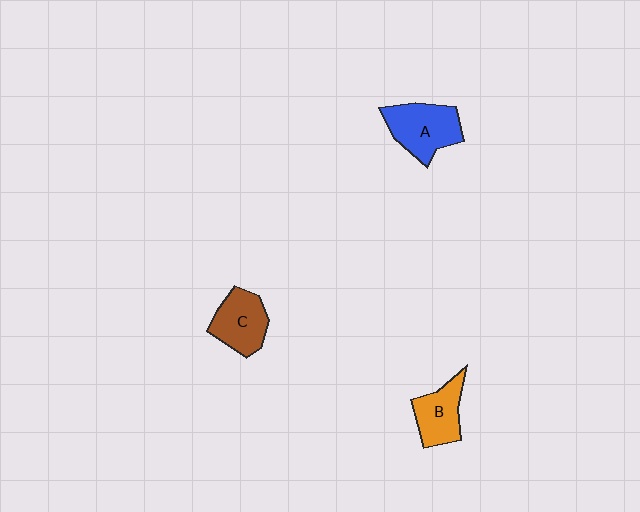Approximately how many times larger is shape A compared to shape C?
Approximately 1.2 times.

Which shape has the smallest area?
Shape B (orange).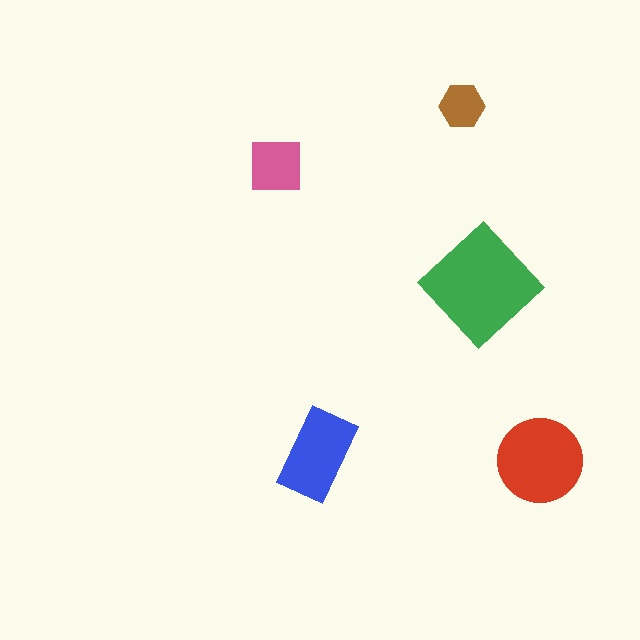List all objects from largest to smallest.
The green diamond, the red circle, the blue rectangle, the pink square, the brown hexagon.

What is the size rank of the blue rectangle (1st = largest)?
3rd.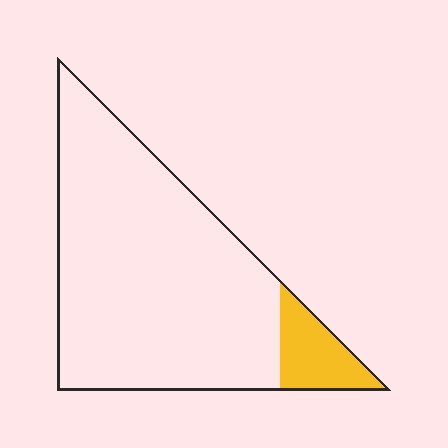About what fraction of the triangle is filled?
About one tenth (1/10).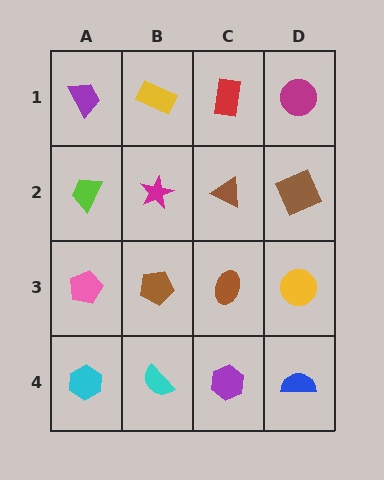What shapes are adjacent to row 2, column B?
A yellow rectangle (row 1, column B), a brown pentagon (row 3, column B), a lime trapezoid (row 2, column A), a brown triangle (row 2, column C).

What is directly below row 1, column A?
A lime trapezoid.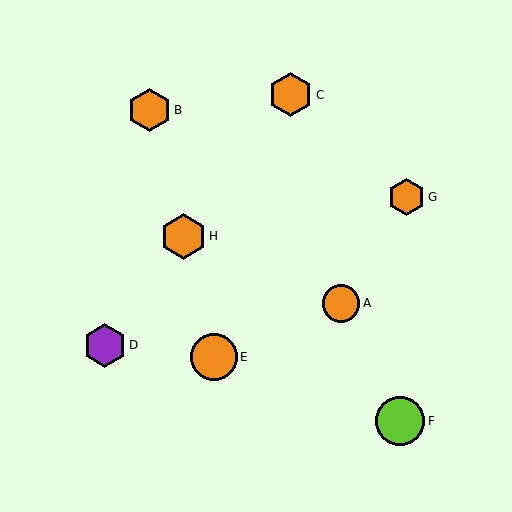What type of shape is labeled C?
Shape C is an orange hexagon.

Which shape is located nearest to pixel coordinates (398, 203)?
The orange hexagon (labeled G) at (407, 197) is nearest to that location.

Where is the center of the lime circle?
The center of the lime circle is at (400, 421).